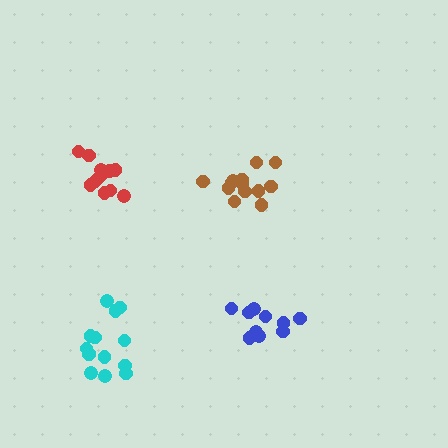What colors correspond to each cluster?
The clusters are colored: brown, blue, cyan, red.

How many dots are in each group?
Group 1: 13 dots, Group 2: 10 dots, Group 3: 14 dots, Group 4: 11 dots (48 total).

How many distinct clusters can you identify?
There are 4 distinct clusters.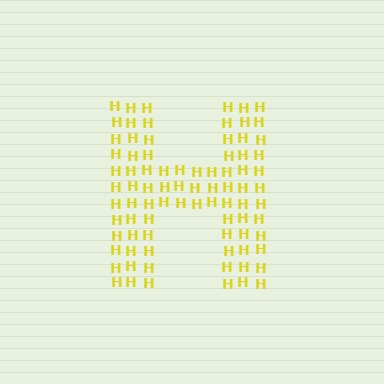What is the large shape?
The large shape is the letter H.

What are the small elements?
The small elements are letter H's.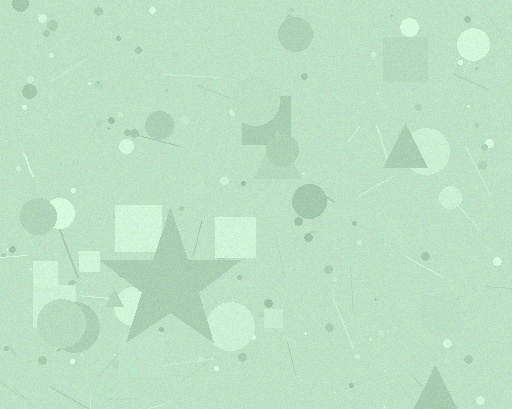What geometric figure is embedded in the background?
A star is embedded in the background.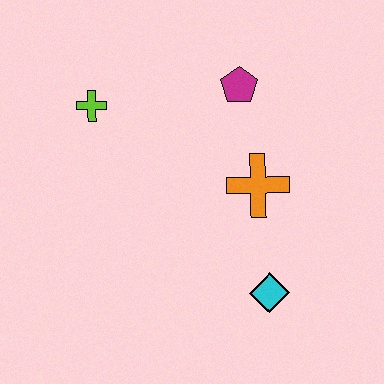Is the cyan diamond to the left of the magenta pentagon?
No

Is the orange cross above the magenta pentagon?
No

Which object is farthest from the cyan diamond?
The lime cross is farthest from the cyan diamond.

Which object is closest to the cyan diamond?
The orange cross is closest to the cyan diamond.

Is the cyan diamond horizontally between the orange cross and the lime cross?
No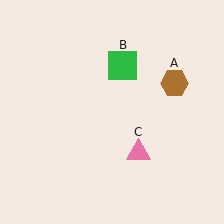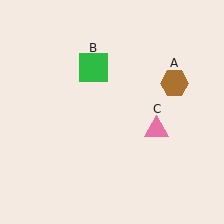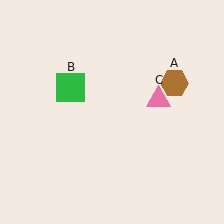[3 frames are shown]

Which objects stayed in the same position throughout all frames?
Brown hexagon (object A) remained stationary.